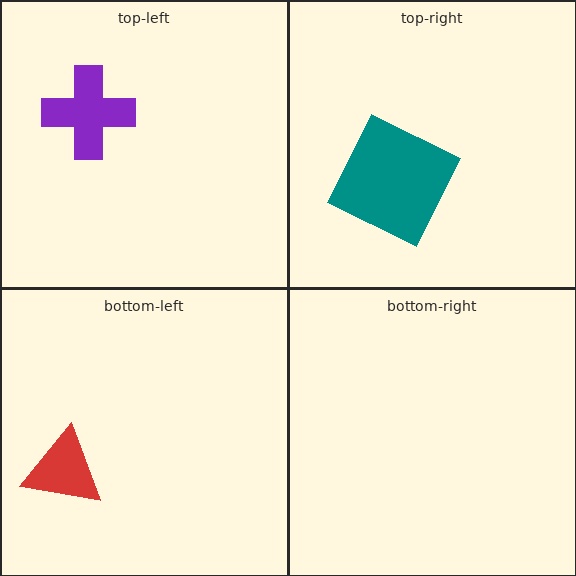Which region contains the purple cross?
The top-left region.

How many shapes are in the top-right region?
1.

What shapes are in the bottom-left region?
The red triangle.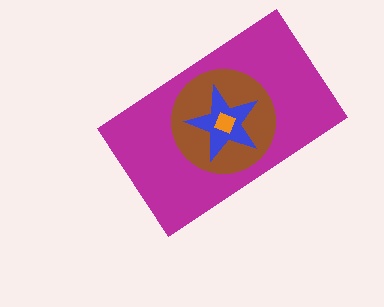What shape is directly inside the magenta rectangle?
The brown circle.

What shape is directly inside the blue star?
The orange diamond.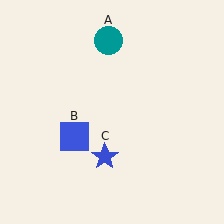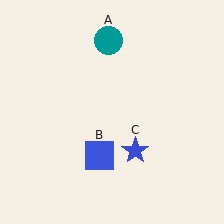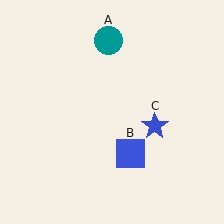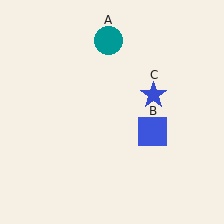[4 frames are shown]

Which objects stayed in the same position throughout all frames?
Teal circle (object A) remained stationary.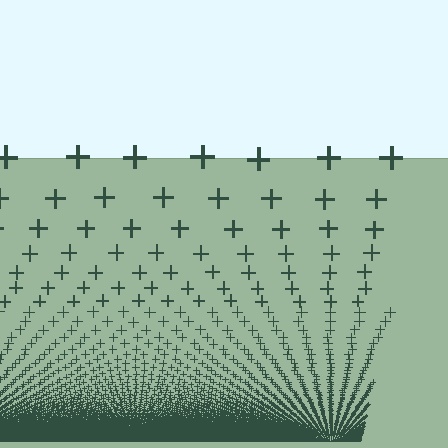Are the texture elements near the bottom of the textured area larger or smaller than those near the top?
Smaller. The gradient is inverted — elements near the bottom are smaller and denser.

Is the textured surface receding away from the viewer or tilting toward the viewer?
The surface appears to tilt toward the viewer. Texture elements get larger and sparser toward the top.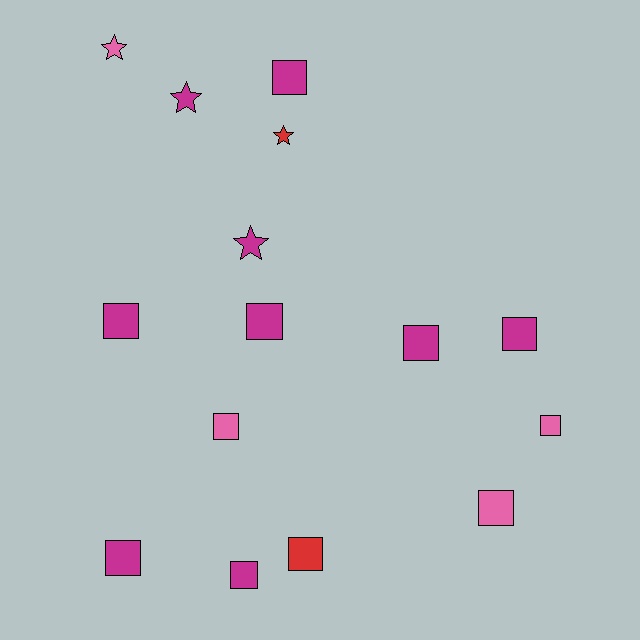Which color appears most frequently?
Magenta, with 9 objects.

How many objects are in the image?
There are 15 objects.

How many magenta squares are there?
There are 7 magenta squares.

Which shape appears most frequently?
Square, with 11 objects.